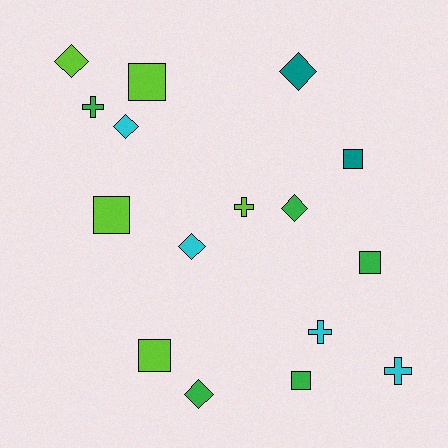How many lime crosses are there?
There is 1 lime cross.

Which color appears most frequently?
Lime, with 5 objects.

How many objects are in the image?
There are 16 objects.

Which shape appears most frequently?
Square, with 6 objects.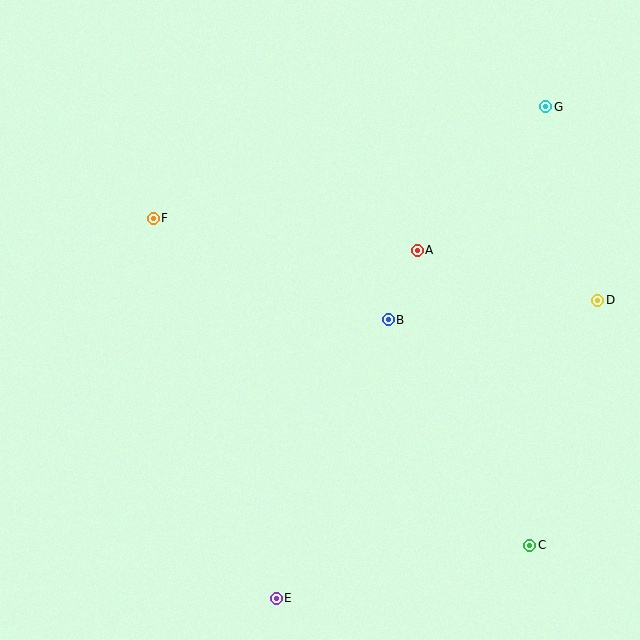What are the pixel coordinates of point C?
Point C is at (530, 545).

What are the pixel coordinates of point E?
Point E is at (276, 598).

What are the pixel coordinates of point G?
Point G is at (546, 107).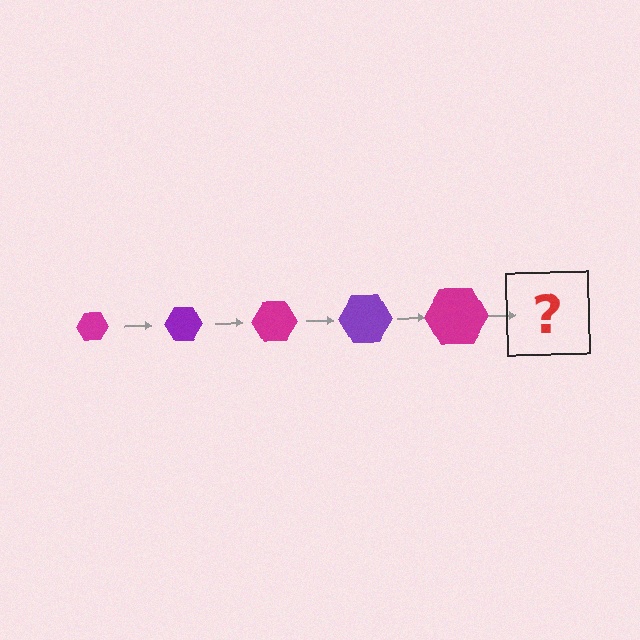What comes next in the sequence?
The next element should be a purple hexagon, larger than the previous one.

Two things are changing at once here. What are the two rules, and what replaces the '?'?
The two rules are that the hexagon grows larger each step and the color cycles through magenta and purple. The '?' should be a purple hexagon, larger than the previous one.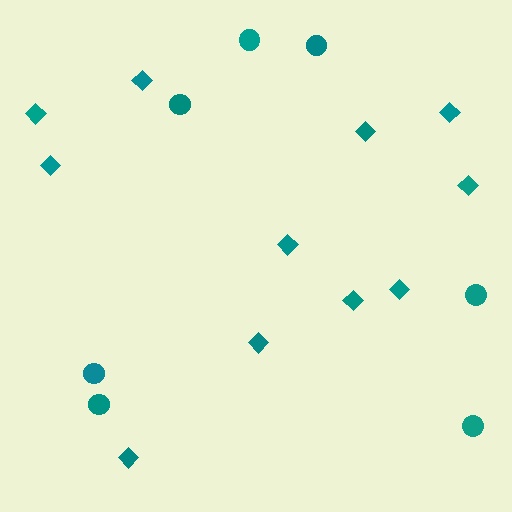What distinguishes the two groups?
There are 2 groups: one group of circles (7) and one group of diamonds (11).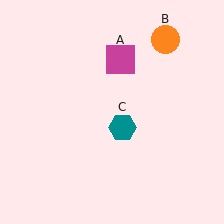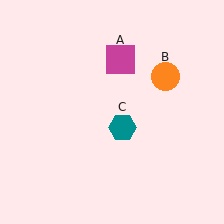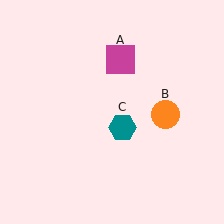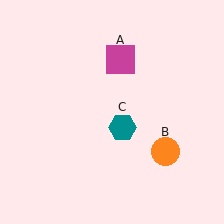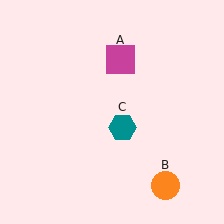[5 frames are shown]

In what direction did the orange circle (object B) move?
The orange circle (object B) moved down.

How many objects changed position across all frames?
1 object changed position: orange circle (object B).